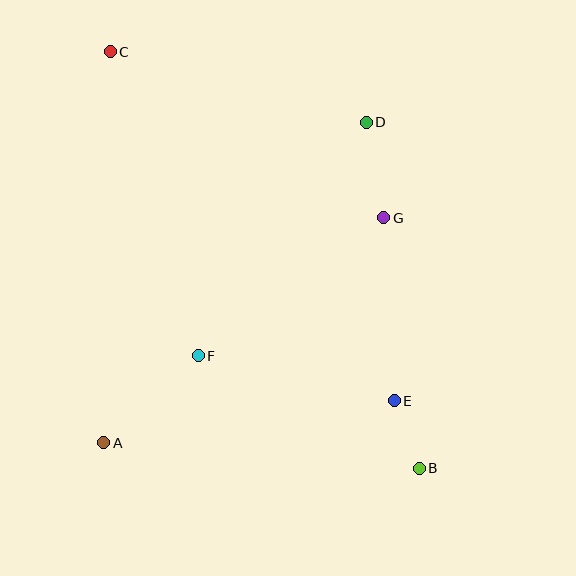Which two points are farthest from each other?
Points B and C are farthest from each other.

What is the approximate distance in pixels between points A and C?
The distance between A and C is approximately 391 pixels.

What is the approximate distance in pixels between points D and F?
The distance between D and F is approximately 288 pixels.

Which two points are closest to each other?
Points B and E are closest to each other.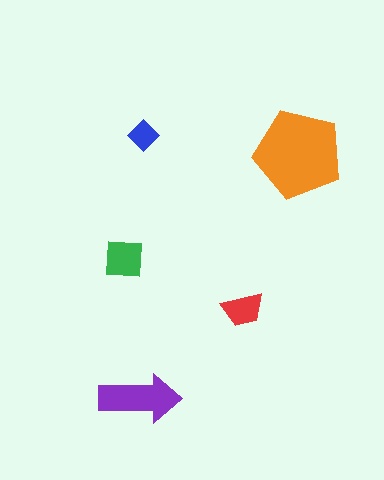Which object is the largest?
The orange pentagon.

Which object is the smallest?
The blue diamond.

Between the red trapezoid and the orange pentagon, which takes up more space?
The orange pentagon.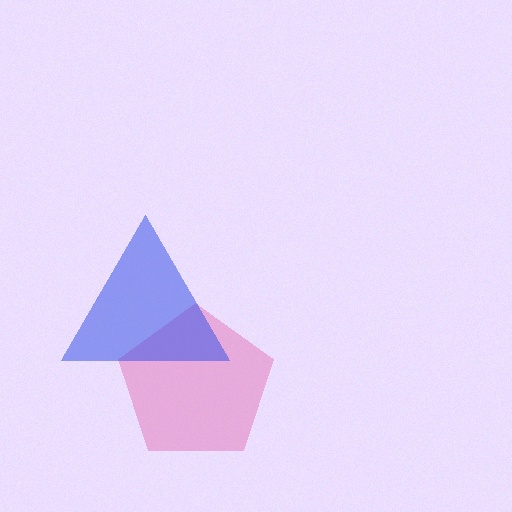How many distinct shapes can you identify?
There are 2 distinct shapes: a pink pentagon, a blue triangle.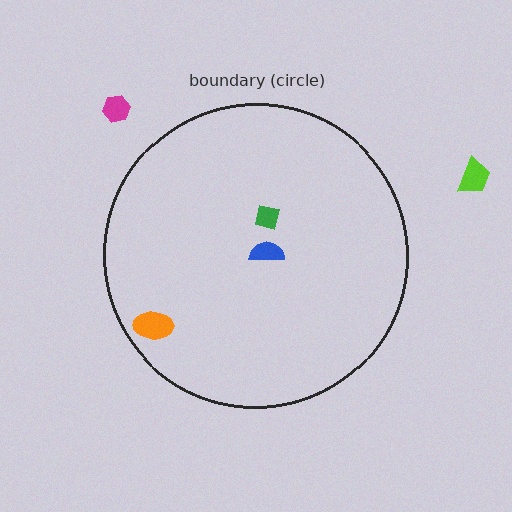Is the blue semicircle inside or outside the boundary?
Inside.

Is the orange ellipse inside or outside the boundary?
Inside.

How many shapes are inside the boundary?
3 inside, 2 outside.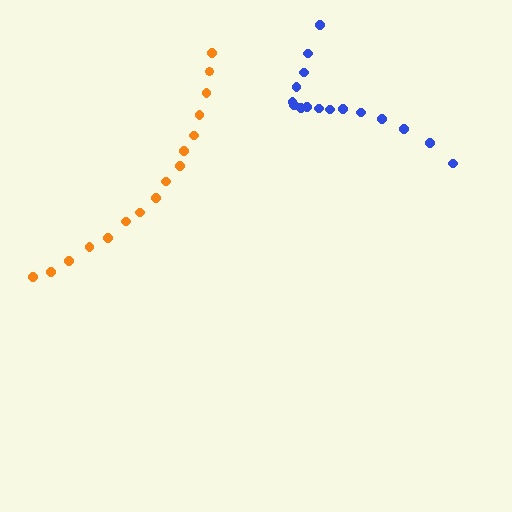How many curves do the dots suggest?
There are 2 distinct paths.